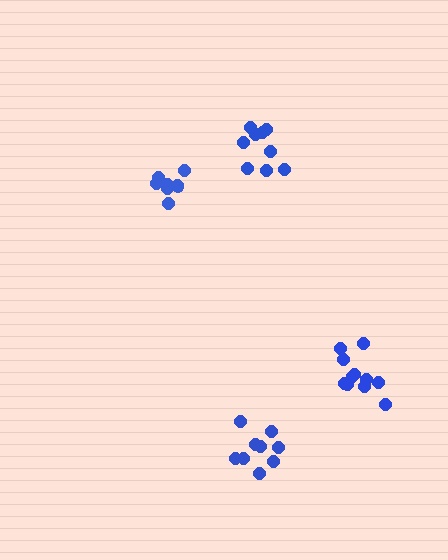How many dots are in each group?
Group 1: 9 dots, Group 2: 8 dots, Group 3: 9 dots, Group 4: 11 dots (37 total).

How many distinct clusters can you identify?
There are 4 distinct clusters.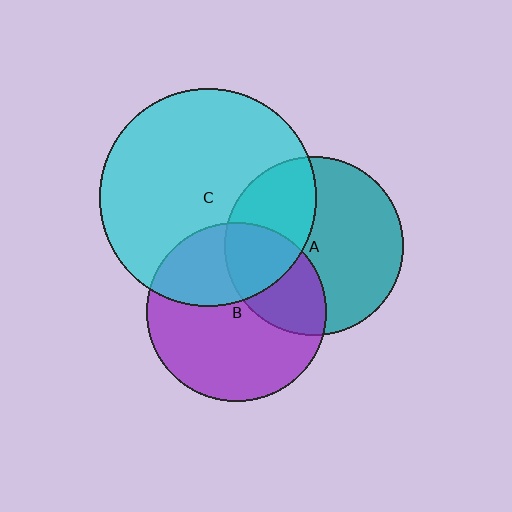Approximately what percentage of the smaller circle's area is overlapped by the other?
Approximately 35%.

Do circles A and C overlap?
Yes.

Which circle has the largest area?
Circle C (cyan).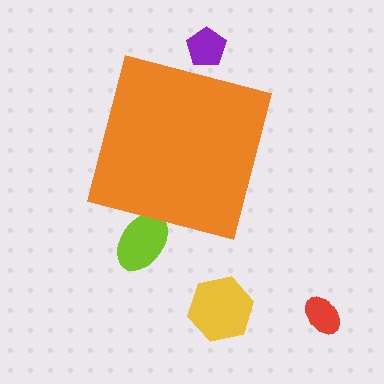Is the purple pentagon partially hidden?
Yes, the purple pentagon is partially hidden behind the orange square.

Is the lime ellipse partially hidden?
Yes, the lime ellipse is partially hidden behind the orange square.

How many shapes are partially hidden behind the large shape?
2 shapes are partially hidden.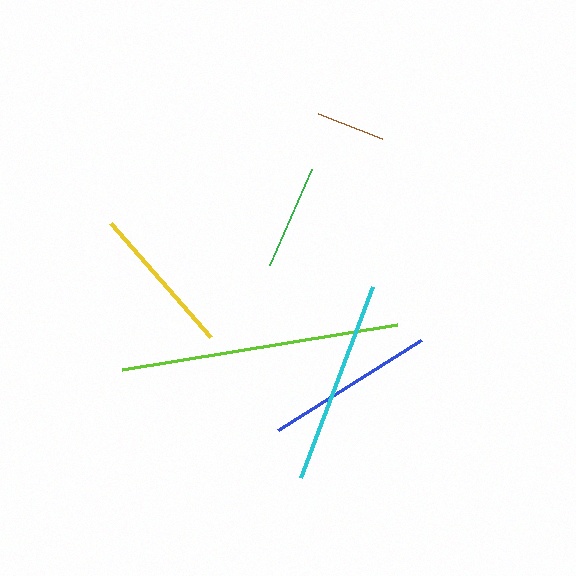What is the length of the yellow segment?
The yellow segment is approximately 152 pixels long.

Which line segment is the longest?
The lime line is the longest at approximately 279 pixels.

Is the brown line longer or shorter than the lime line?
The lime line is longer than the brown line.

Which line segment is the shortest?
The brown line is the shortest at approximately 68 pixels.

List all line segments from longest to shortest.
From longest to shortest: lime, cyan, blue, yellow, green, brown.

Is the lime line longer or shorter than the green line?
The lime line is longer than the green line.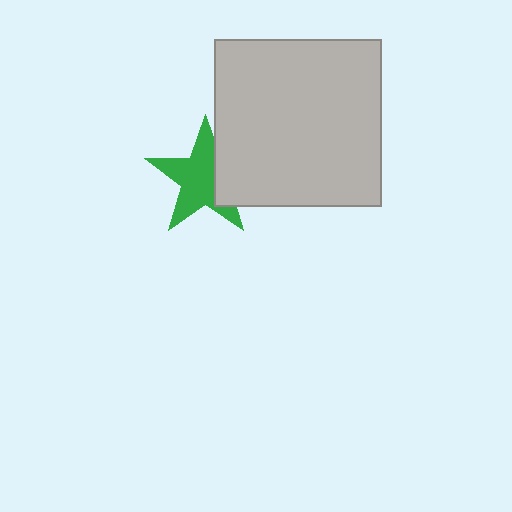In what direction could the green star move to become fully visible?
The green star could move left. That would shift it out from behind the light gray square entirely.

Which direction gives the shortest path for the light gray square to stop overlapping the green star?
Moving right gives the shortest separation.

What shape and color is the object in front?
The object in front is a light gray square.